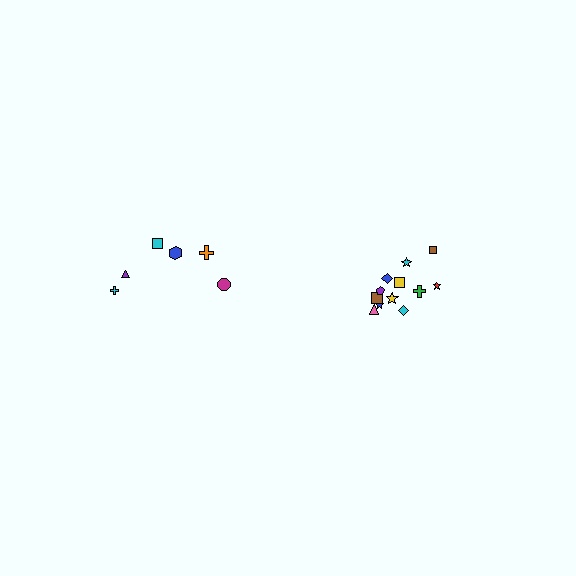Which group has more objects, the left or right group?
The right group.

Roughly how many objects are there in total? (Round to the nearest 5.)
Roughly 20 objects in total.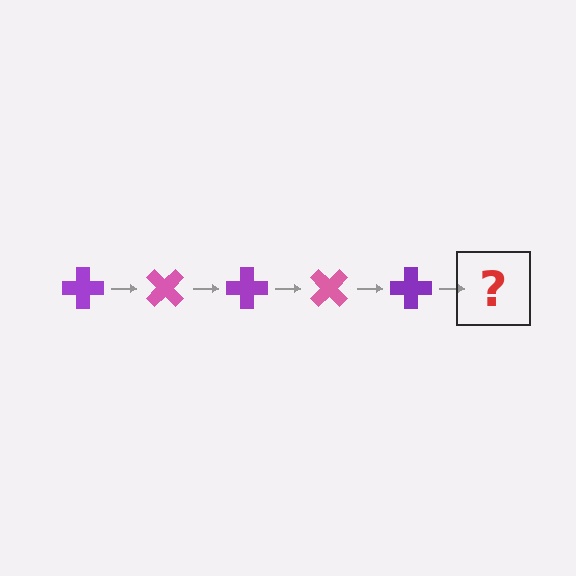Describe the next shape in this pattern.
It should be a pink cross, rotated 225 degrees from the start.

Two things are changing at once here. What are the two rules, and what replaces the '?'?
The two rules are that it rotates 45 degrees each step and the color cycles through purple and pink. The '?' should be a pink cross, rotated 225 degrees from the start.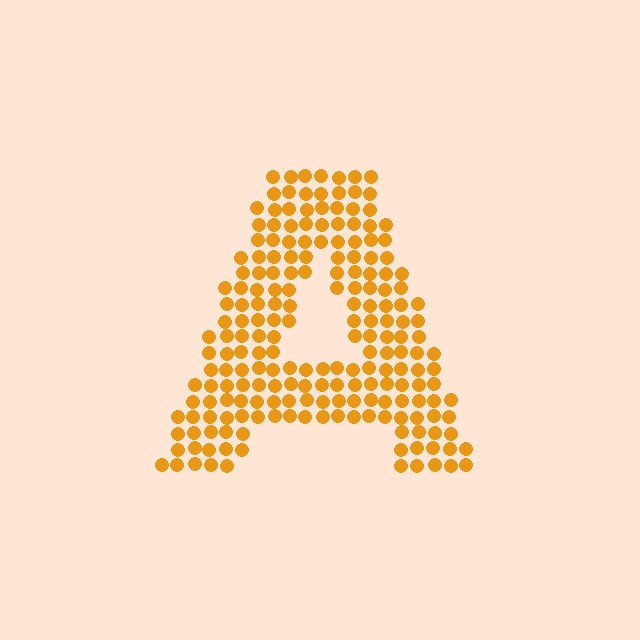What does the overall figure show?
The overall figure shows the letter A.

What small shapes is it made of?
It is made of small circles.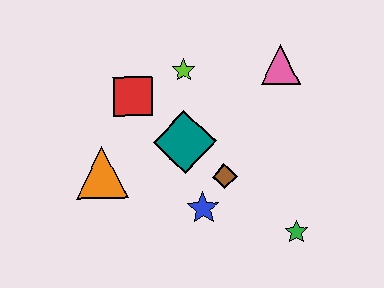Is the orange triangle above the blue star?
Yes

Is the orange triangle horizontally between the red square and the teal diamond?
No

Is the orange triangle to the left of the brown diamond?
Yes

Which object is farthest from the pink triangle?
The orange triangle is farthest from the pink triangle.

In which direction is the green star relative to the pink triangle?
The green star is below the pink triangle.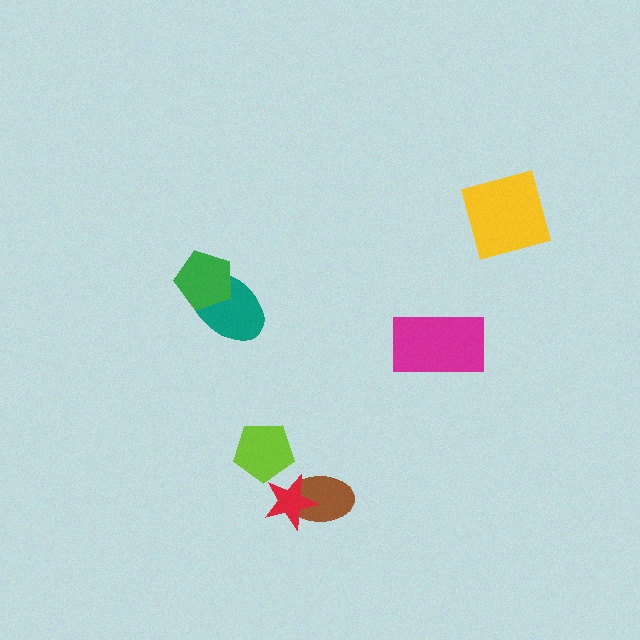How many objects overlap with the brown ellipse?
1 object overlaps with the brown ellipse.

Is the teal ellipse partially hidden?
Yes, it is partially covered by another shape.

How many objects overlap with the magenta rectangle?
0 objects overlap with the magenta rectangle.